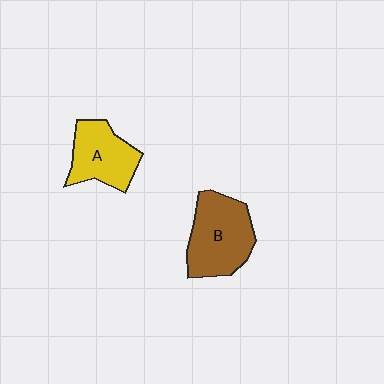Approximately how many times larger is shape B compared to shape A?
Approximately 1.3 times.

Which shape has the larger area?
Shape B (brown).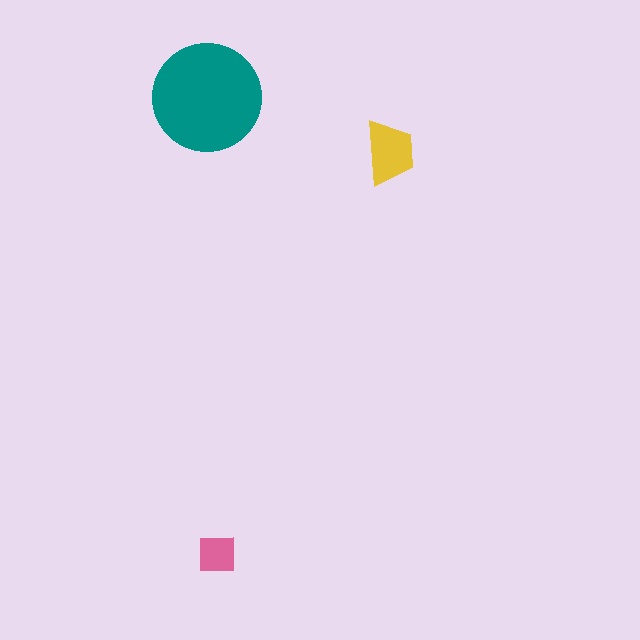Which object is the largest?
The teal circle.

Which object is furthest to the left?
The teal circle is leftmost.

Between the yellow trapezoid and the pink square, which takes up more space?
The yellow trapezoid.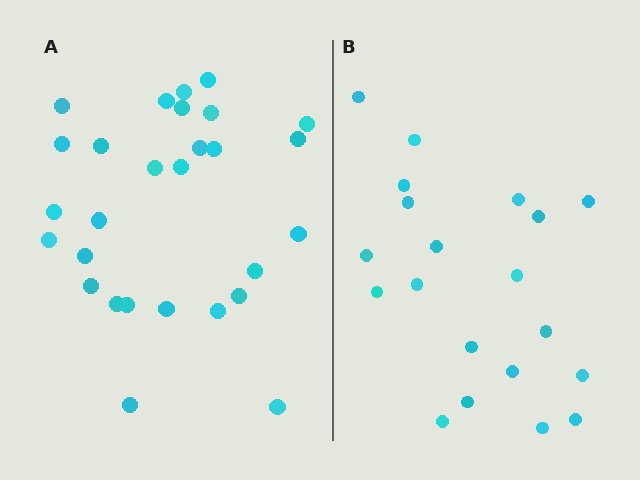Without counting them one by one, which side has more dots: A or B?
Region A (the left region) has more dots.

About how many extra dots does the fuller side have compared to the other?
Region A has roughly 8 or so more dots than region B.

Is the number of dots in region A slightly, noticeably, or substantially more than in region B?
Region A has noticeably more, but not dramatically so. The ratio is roughly 1.4 to 1.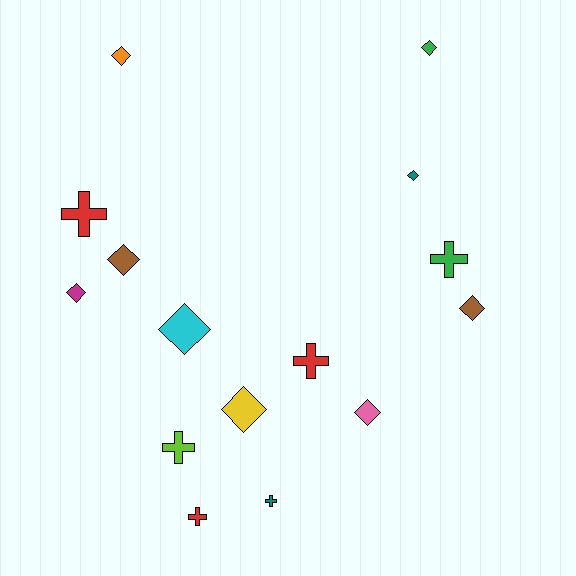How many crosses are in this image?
There are 6 crosses.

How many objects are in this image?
There are 15 objects.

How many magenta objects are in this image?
There is 1 magenta object.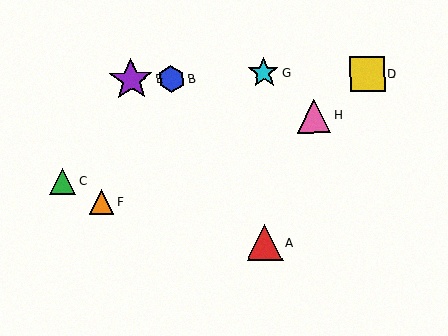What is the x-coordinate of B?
Object B is at x≈171.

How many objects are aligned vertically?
2 objects (A, G) are aligned vertically.